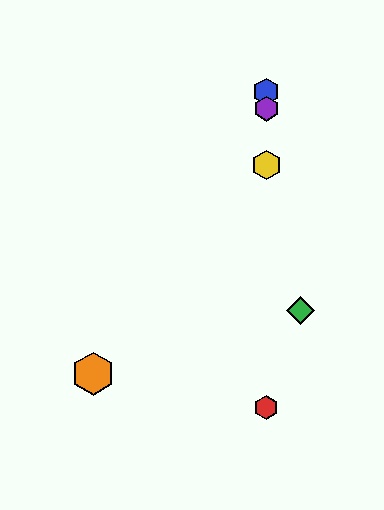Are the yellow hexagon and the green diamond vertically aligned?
No, the yellow hexagon is at x≈266 and the green diamond is at x≈300.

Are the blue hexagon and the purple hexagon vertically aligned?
Yes, both are at x≈266.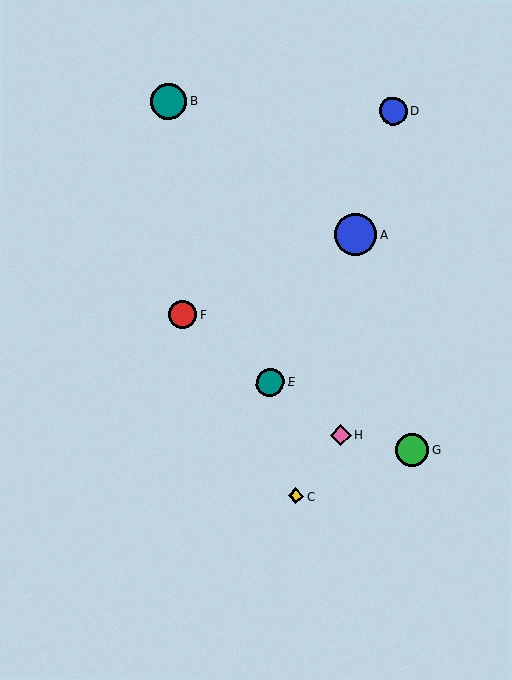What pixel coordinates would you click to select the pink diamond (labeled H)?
Click at (341, 435) to select the pink diamond H.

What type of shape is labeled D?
Shape D is a blue circle.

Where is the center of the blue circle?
The center of the blue circle is at (393, 111).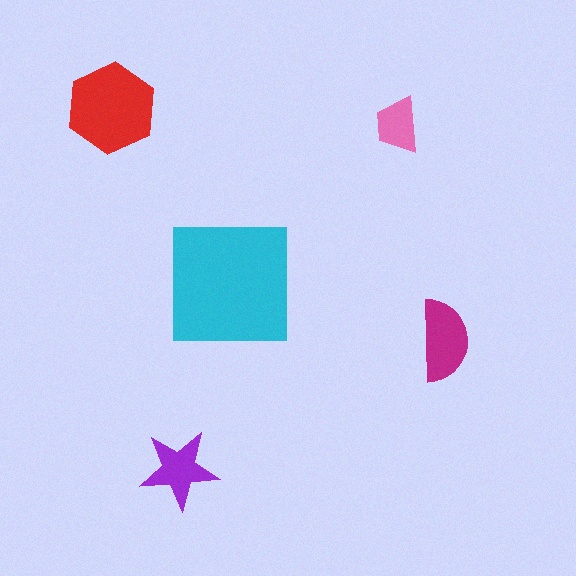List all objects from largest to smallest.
The cyan square, the red hexagon, the magenta semicircle, the purple star, the pink trapezoid.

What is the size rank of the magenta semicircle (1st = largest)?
3rd.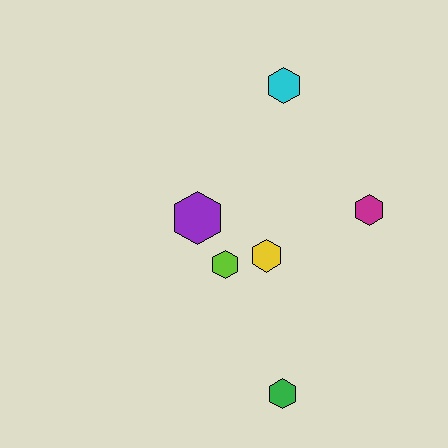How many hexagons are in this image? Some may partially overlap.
There are 6 hexagons.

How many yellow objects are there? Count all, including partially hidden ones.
There is 1 yellow object.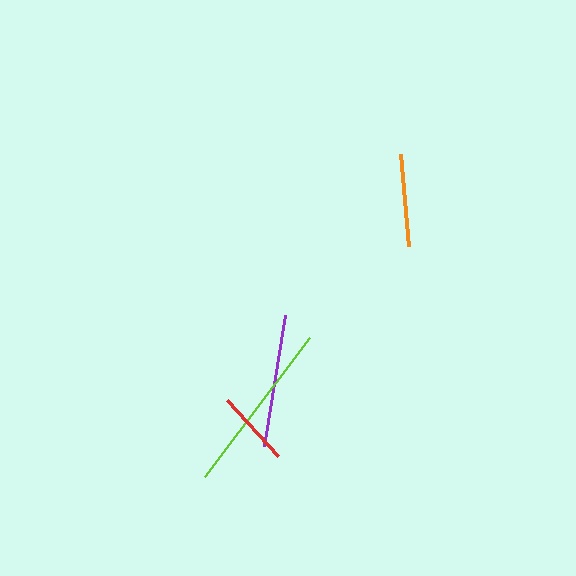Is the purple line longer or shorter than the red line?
The purple line is longer than the red line.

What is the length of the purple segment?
The purple segment is approximately 133 pixels long.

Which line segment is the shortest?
The red line is the shortest at approximately 76 pixels.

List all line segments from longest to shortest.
From longest to shortest: lime, purple, orange, red.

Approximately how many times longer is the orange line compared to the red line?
The orange line is approximately 1.2 times the length of the red line.